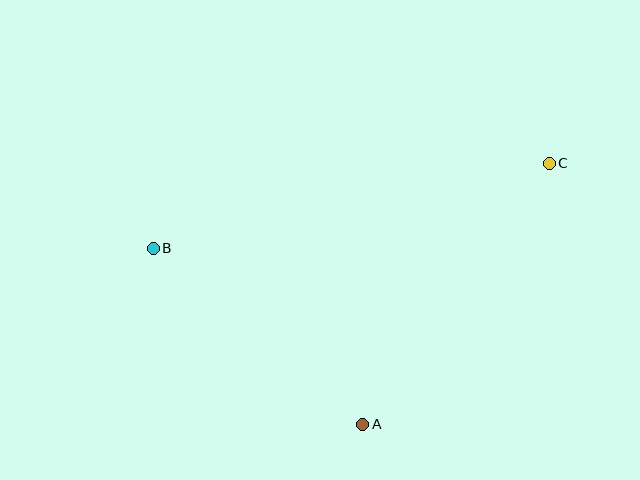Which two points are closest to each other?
Points A and B are closest to each other.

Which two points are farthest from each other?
Points B and C are farthest from each other.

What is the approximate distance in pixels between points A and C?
The distance between A and C is approximately 321 pixels.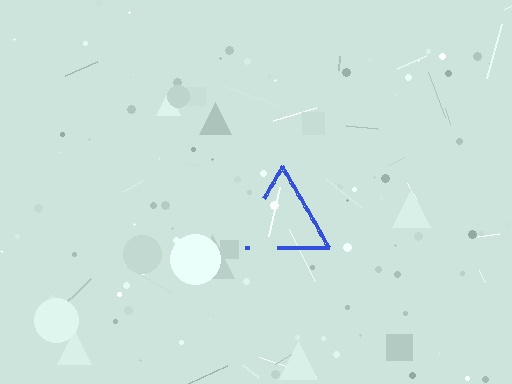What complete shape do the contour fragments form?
The contour fragments form a triangle.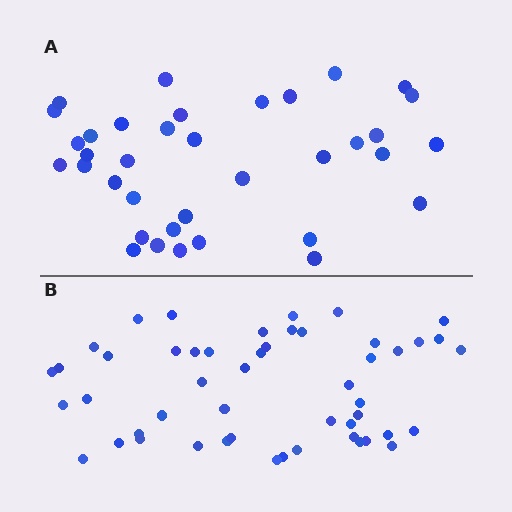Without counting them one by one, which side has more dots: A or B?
Region B (the bottom region) has more dots.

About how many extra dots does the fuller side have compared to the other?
Region B has approximately 15 more dots than region A.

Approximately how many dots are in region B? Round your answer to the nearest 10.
About 50 dots.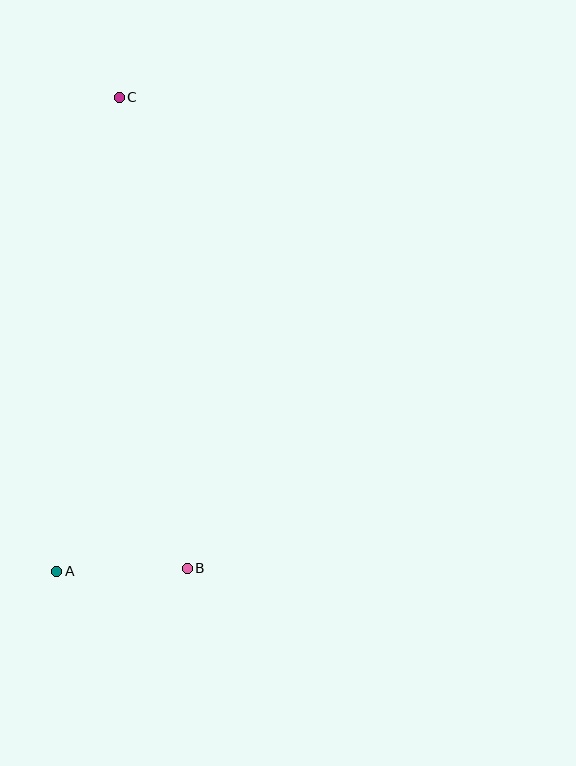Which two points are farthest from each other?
Points A and C are farthest from each other.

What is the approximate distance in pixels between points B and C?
The distance between B and C is approximately 476 pixels.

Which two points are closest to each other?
Points A and B are closest to each other.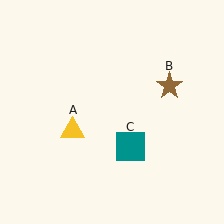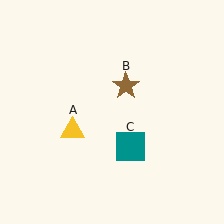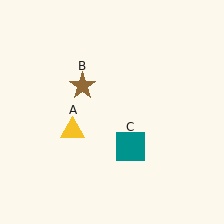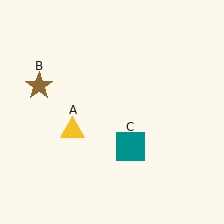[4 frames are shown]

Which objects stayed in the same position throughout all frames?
Yellow triangle (object A) and teal square (object C) remained stationary.